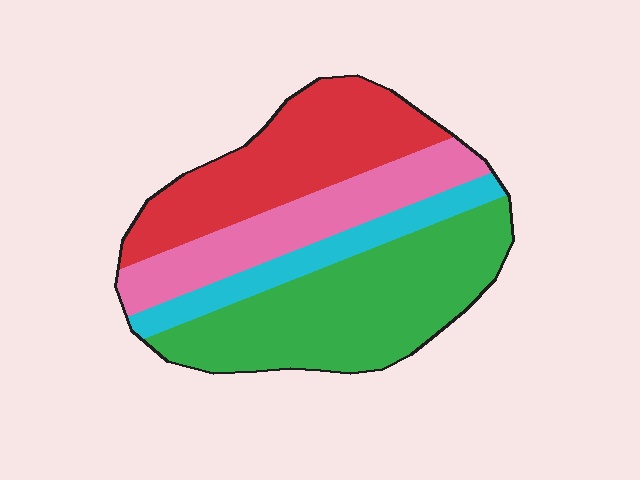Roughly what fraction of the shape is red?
Red takes up between a sixth and a third of the shape.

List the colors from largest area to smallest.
From largest to smallest: green, red, pink, cyan.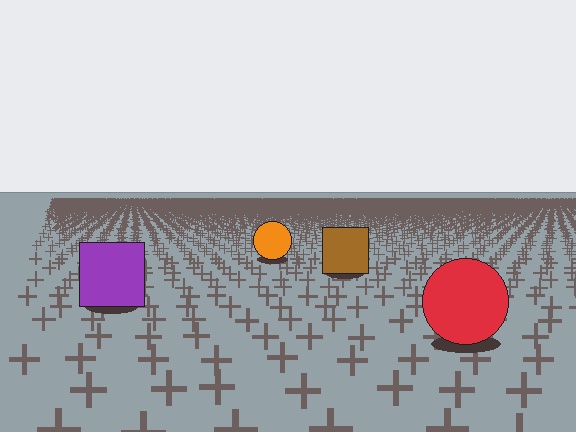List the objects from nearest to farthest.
From nearest to farthest: the red circle, the purple square, the brown square, the orange circle.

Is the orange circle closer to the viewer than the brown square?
No. The brown square is closer — you can tell from the texture gradient: the ground texture is coarser near it.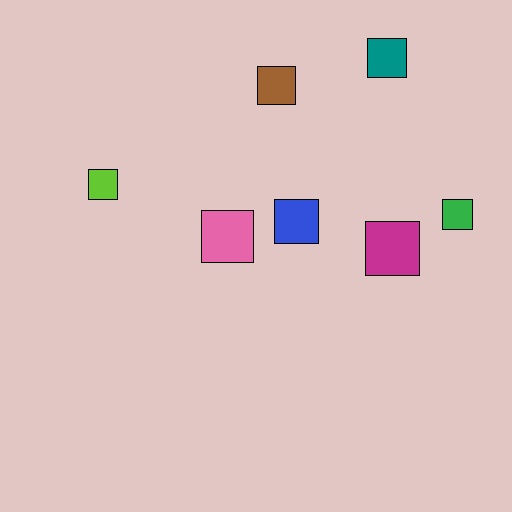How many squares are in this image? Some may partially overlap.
There are 7 squares.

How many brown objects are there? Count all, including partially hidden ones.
There is 1 brown object.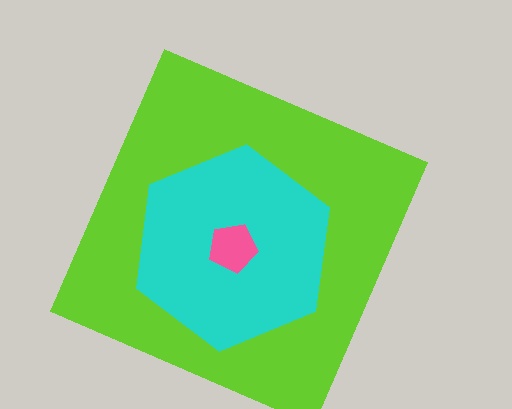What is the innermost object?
The pink pentagon.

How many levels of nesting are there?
3.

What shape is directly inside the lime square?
The cyan hexagon.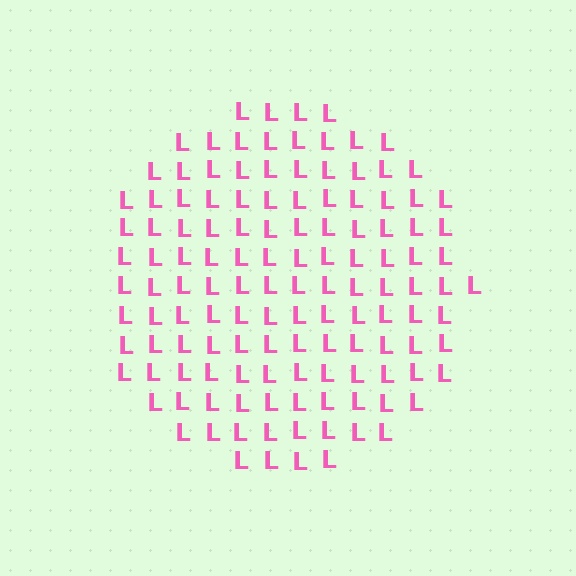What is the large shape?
The large shape is a circle.